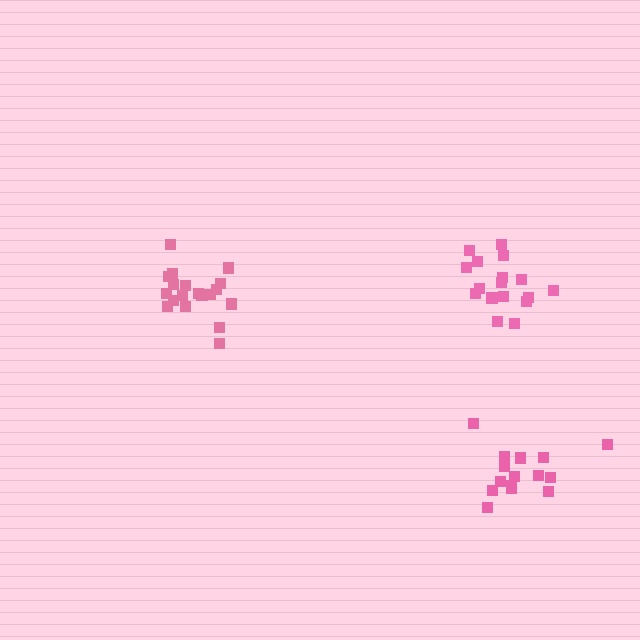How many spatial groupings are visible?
There are 3 spatial groupings.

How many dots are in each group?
Group 1: 20 dots, Group 2: 17 dots, Group 3: 15 dots (52 total).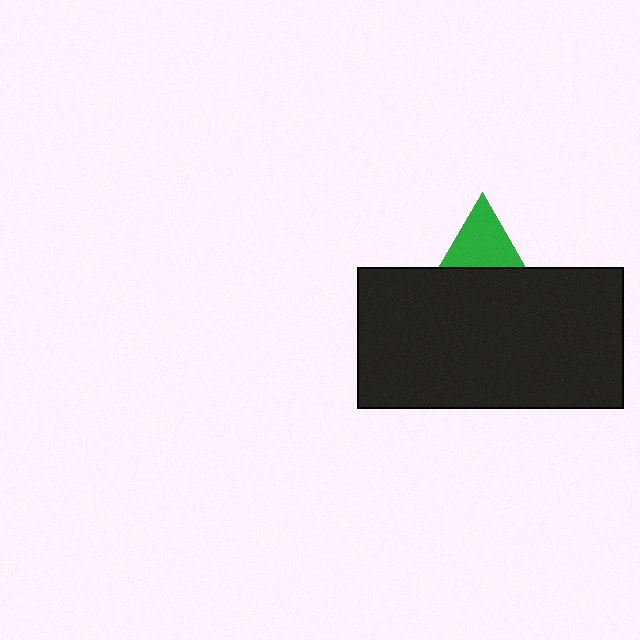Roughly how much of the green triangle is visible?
A small part of it is visible (roughly 43%).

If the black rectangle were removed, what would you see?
You would see the complete green triangle.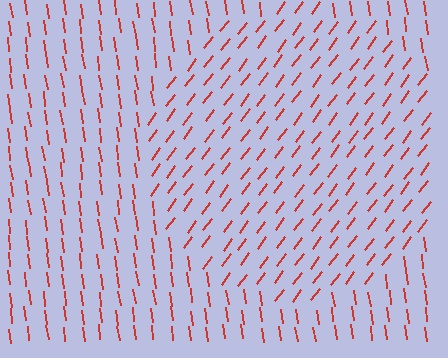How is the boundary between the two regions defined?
The boundary is defined purely by a change in line orientation (approximately 45 degrees difference). All lines are the same color and thickness.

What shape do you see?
I see a circle.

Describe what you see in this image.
The image is filled with small red line segments. A circle region in the image has lines oriented differently from the surrounding lines, creating a visible texture boundary.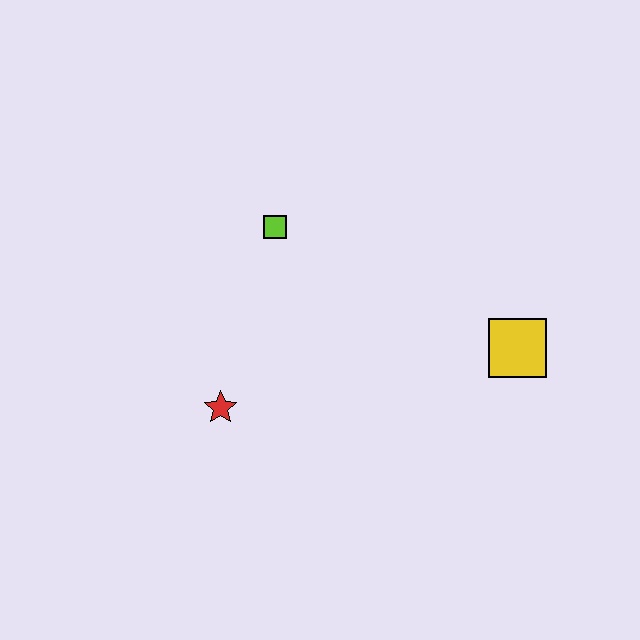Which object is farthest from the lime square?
The yellow square is farthest from the lime square.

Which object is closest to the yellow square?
The lime square is closest to the yellow square.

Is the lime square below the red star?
No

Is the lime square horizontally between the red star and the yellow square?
Yes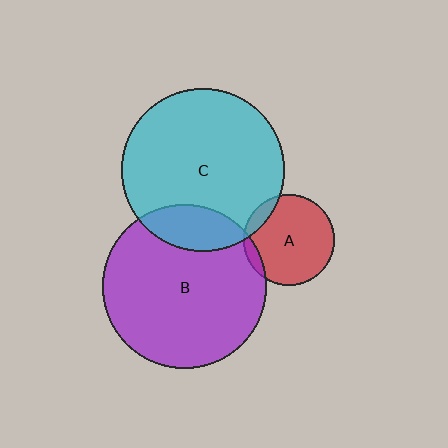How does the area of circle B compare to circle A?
Approximately 3.3 times.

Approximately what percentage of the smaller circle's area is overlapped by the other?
Approximately 10%.